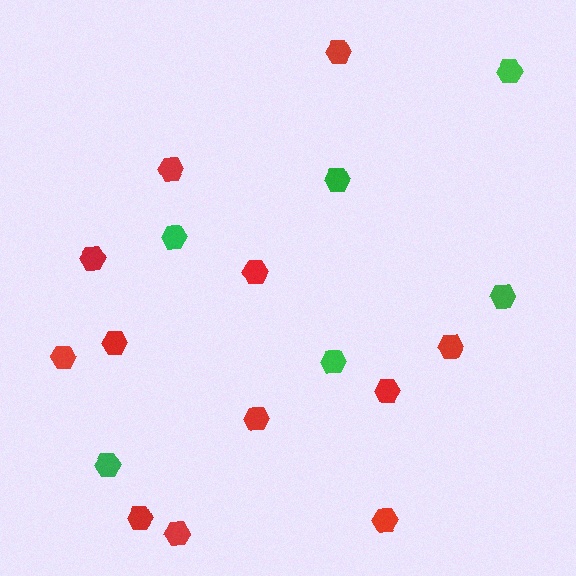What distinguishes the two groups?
There are 2 groups: one group of red hexagons (12) and one group of green hexagons (6).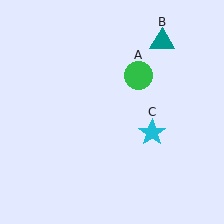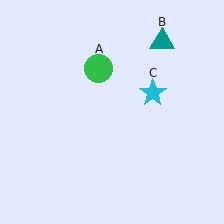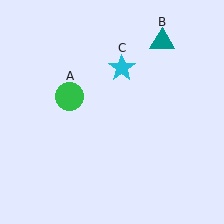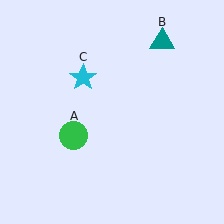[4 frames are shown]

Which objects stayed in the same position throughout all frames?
Teal triangle (object B) remained stationary.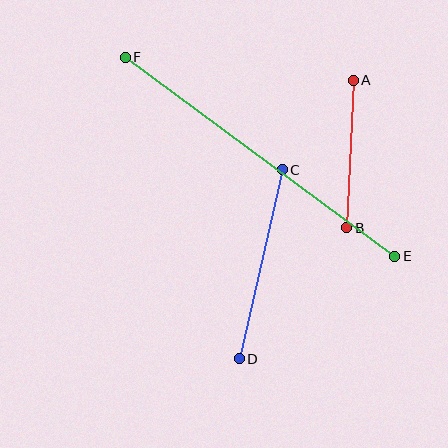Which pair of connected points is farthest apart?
Points E and F are farthest apart.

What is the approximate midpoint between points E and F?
The midpoint is at approximately (260, 157) pixels.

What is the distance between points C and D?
The distance is approximately 194 pixels.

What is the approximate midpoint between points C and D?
The midpoint is at approximately (261, 264) pixels.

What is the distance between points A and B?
The distance is approximately 148 pixels.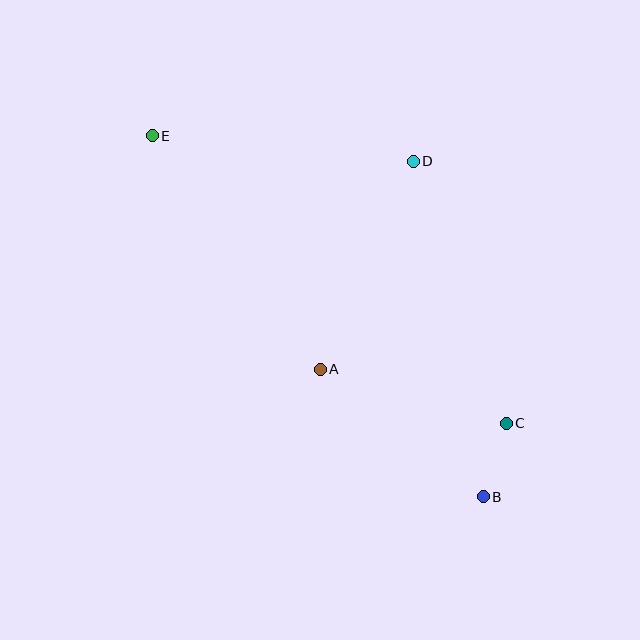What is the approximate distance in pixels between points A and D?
The distance between A and D is approximately 228 pixels.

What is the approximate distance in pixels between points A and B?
The distance between A and B is approximately 207 pixels.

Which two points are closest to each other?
Points B and C are closest to each other.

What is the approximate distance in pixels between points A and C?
The distance between A and C is approximately 193 pixels.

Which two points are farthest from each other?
Points B and E are farthest from each other.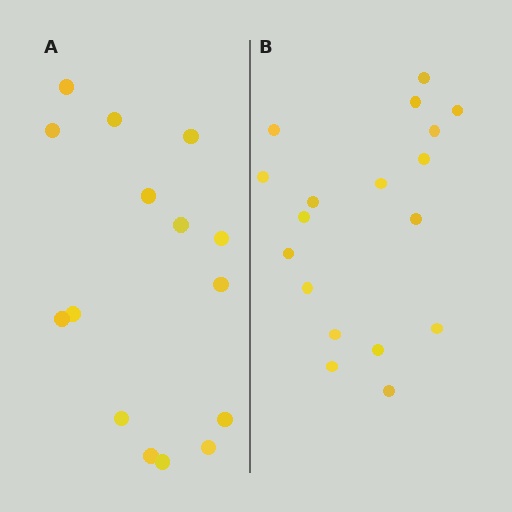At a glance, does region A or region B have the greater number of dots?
Region B (the right region) has more dots.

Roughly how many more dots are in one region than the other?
Region B has just a few more — roughly 2 or 3 more dots than region A.